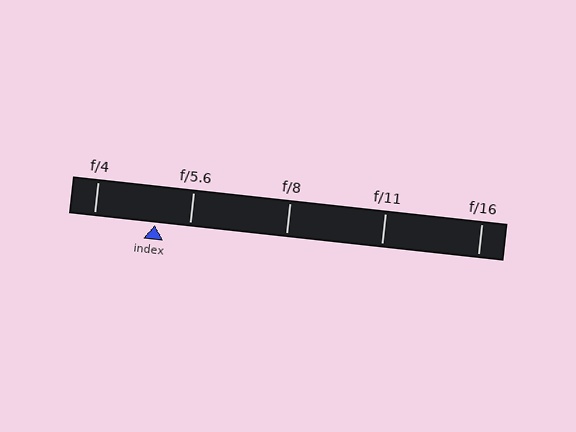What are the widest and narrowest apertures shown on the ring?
The widest aperture shown is f/4 and the narrowest is f/16.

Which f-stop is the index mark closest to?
The index mark is closest to f/5.6.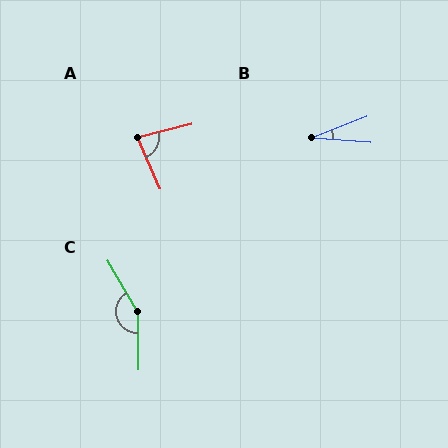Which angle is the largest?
C, at approximately 150 degrees.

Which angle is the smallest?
B, at approximately 26 degrees.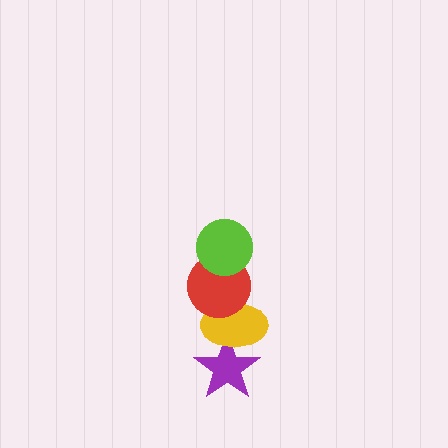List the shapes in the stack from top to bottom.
From top to bottom: the lime circle, the red circle, the yellow ellipse, the purple star.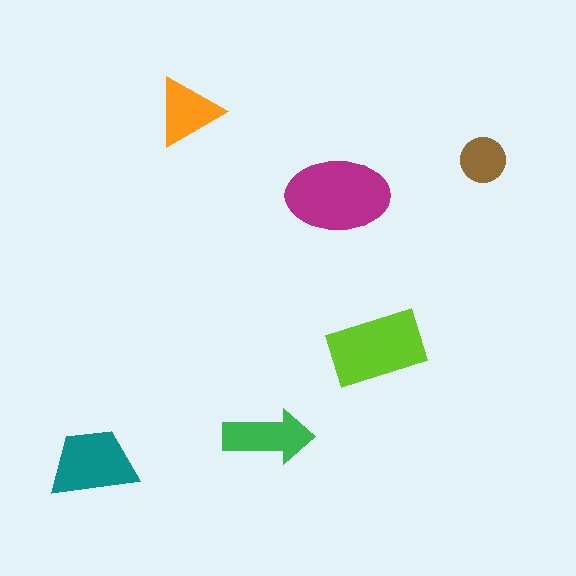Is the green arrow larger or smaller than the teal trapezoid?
Smaller.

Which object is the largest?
The magenta ellipse.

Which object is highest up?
The orange triangle is topmost.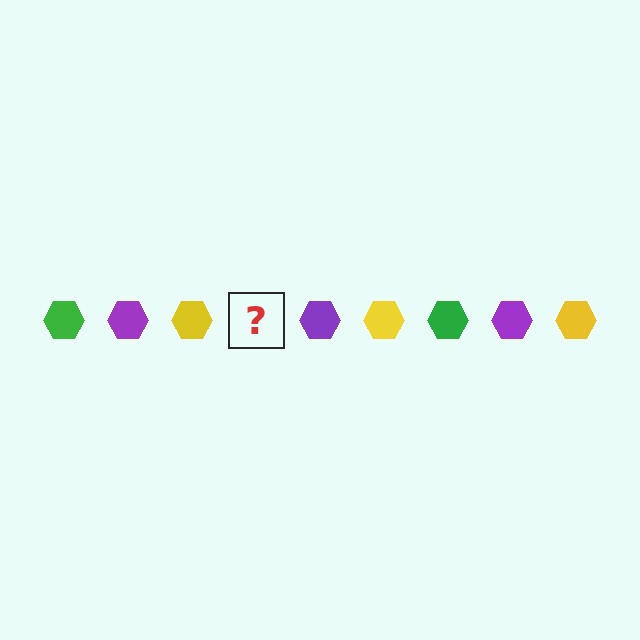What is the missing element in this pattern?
The missing element is a green hexagon.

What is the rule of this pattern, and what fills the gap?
The rule is that the pattern cycles through green, purple, yellow hexagons. The gap should be filled with a green hexagon.